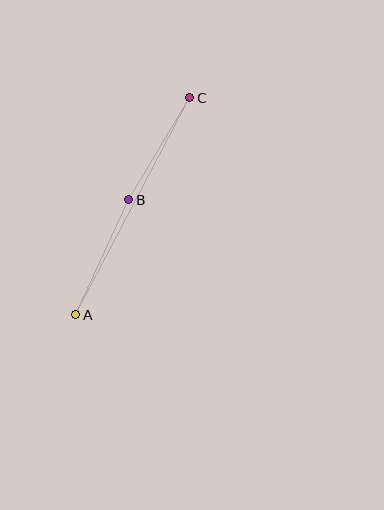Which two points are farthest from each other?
Points A and C are farthest from each other.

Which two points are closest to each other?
Points B and C are closest to each other.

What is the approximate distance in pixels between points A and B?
The distance between A and B is approximately 127 pixels.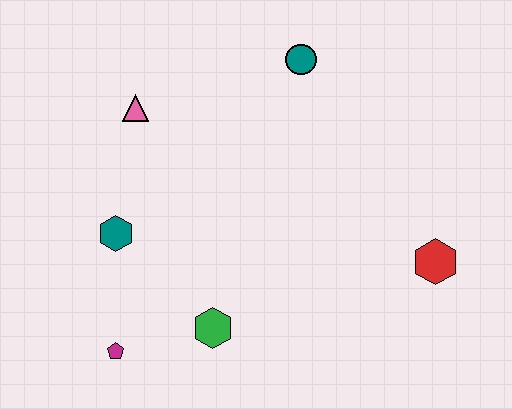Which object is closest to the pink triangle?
The teal hexagon is closest to the pink triangle.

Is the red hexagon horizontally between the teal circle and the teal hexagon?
No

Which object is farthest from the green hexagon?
The teal circle is farthest from the green hexagon.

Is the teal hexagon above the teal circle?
No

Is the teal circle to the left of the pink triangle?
No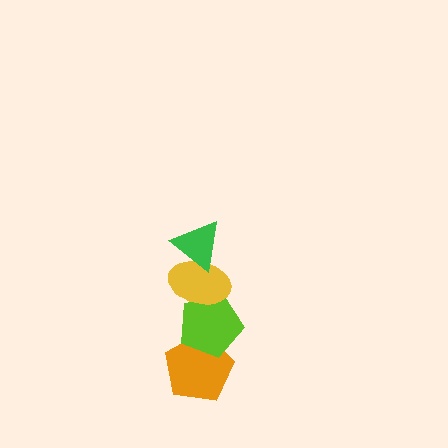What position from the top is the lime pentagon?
The lime pentagon is 3rd from the top.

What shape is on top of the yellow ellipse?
The green triangle is on top of the yellow ellipse.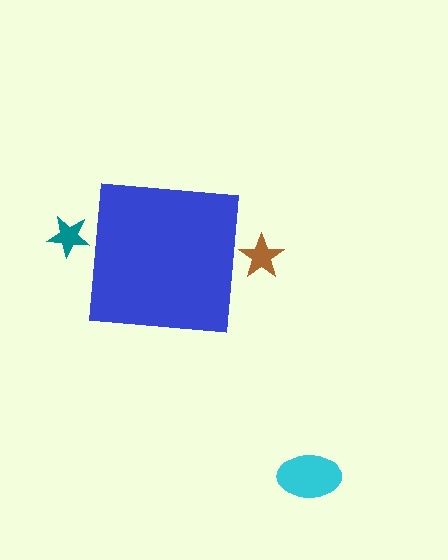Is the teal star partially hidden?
Yes, the teal star is partially hidden behind the blue square.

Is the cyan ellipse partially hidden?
No, the cyan ellipse is fully visible.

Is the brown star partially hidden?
Yes, the brown star is partially hidden behind the blue square.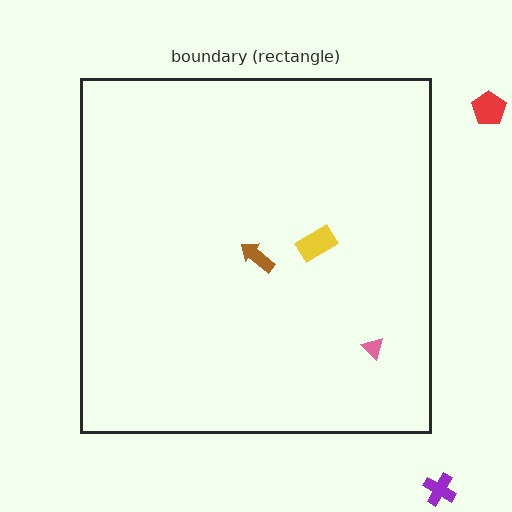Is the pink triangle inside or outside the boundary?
Inside.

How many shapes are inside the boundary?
3 inside, 2 outside.